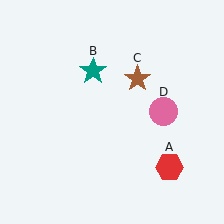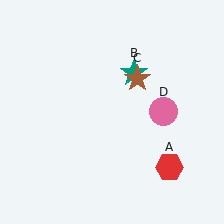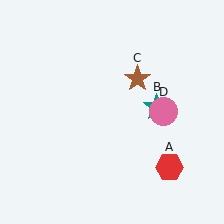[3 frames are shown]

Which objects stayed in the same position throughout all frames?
Red hexagon (object A) and brown star (object C) and pink circle (object D) remained stationary.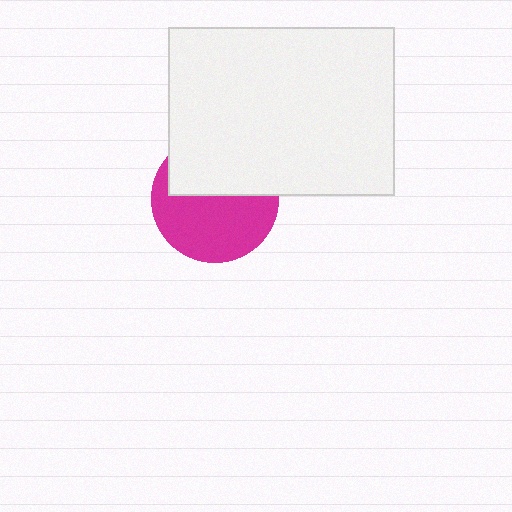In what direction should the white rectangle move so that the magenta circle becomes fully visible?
The white rectangle should move up. That is the shortest direction to clear the overlap and leave the magenta circle fully visible.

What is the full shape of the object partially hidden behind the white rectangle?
The partially hidden object is a magenta circle.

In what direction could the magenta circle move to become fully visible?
The magenta circle could move down. That would shift it out from behind the white rectangle entirely.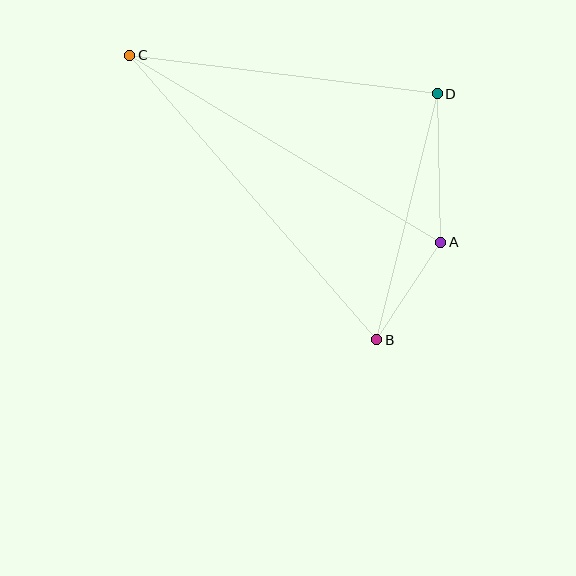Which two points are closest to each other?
Points A and B are closest to each other.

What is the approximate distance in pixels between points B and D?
The distance between B and D is approximately 253 pixels.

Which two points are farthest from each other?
Points B and C are farthest from each other.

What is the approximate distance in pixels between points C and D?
The distance between C and D is approximately 310 pixels.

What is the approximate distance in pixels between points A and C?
The distance between A and C is approximately 363 pixels.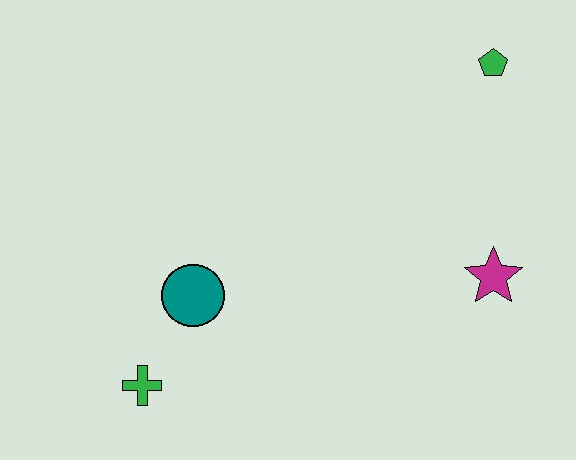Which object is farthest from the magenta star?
The green cross is farthest from the magenta star.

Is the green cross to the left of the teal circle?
Yes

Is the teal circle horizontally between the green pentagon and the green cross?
Yes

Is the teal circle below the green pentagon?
Yes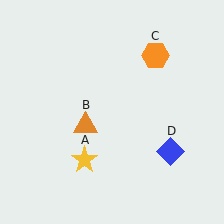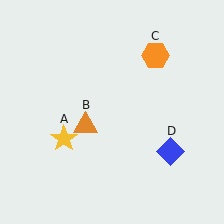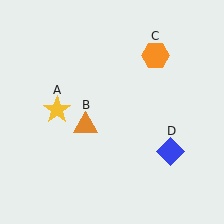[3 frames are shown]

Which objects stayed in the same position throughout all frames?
Orange triangle (object B) and orange hexagon (object C) and blue diamond (object D) remained stationary.